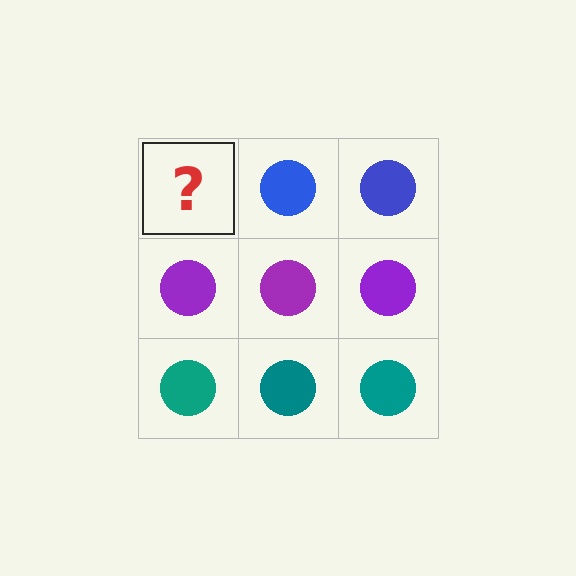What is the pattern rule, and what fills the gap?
The rule is that each row has a consistent color. The gap should be filled with a blue circle.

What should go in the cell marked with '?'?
The missing cell should contain a blue circle.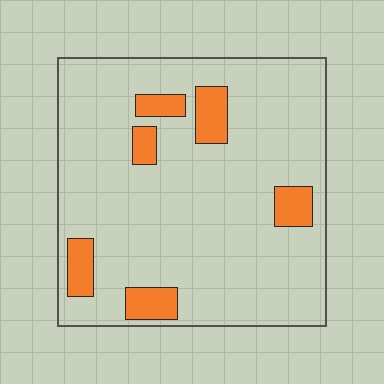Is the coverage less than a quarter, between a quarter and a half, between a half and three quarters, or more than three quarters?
Less than a quarter.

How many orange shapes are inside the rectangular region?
6.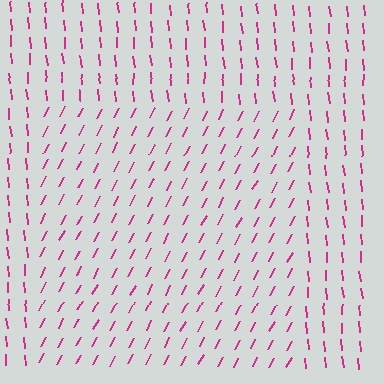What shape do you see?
I see a rectangle.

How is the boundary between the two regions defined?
The boundary is defined purely by a change in line orientation (approximately 33 degrees difference). All lines are the same color and thickness.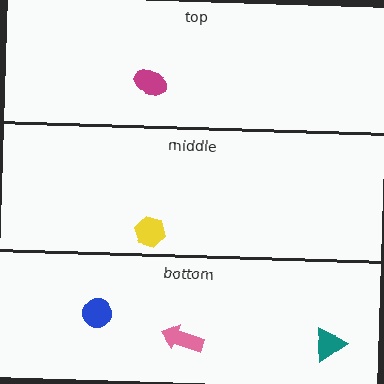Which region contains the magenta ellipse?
The top region.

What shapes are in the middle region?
The yellow hexagon.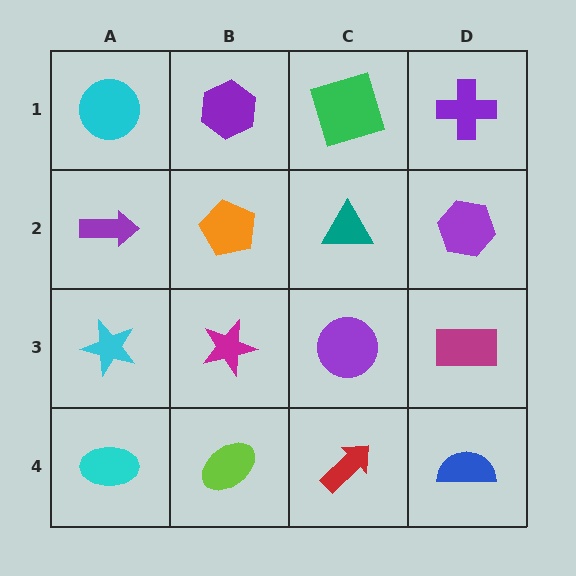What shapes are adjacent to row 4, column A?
A cyan star (row 3, column A), a lime ellipse (row 4, column B).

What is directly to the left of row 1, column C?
A purple hexagon.